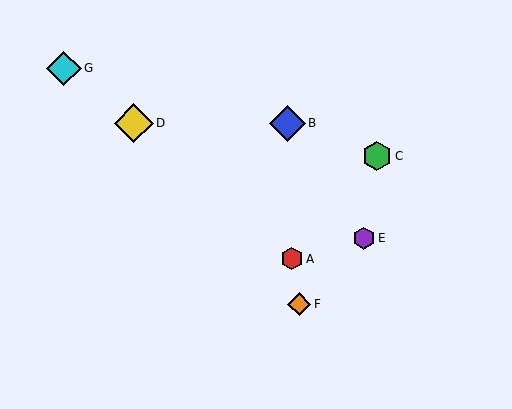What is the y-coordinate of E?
Object E is at y≈238.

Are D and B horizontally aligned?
Yes, both are at y≈123.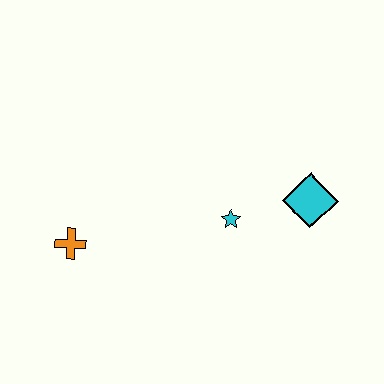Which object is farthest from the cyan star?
The orange cross is farthest from the cyan star.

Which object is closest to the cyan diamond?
The cyan star is closest to the cyan diamond.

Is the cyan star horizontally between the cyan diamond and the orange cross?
Yes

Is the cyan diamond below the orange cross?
No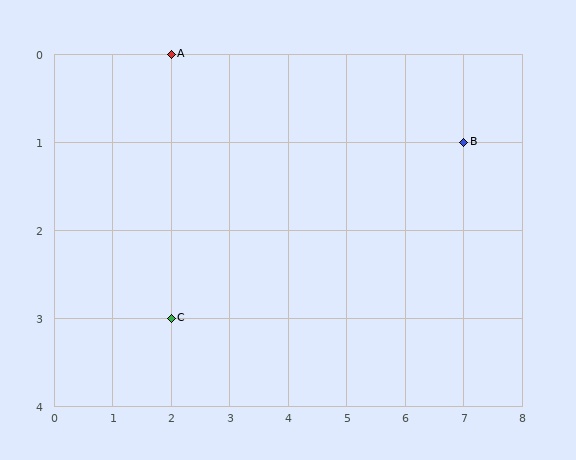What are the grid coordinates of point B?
Point B is at grid coordinates (7, 1).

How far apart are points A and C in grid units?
Points A and C are 3 rows apart.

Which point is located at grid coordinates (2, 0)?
Point A is at (2, 0).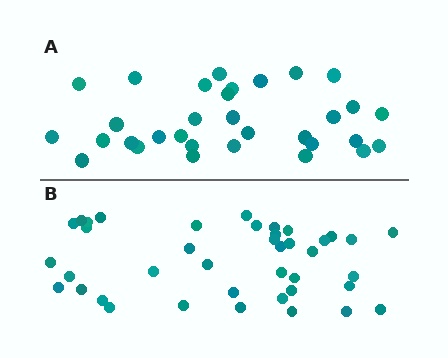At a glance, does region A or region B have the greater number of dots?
Region B (the bottom region) has more dots.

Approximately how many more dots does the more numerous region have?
Region B has roughly 8 or so more dots than region A.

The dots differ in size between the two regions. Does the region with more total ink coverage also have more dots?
No. Region A has more total ink coverage because its dots are larger, but region B actually contains more individual dots. Total area can be misleading — the number of items is what matters here.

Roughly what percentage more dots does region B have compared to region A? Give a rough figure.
About 25% more.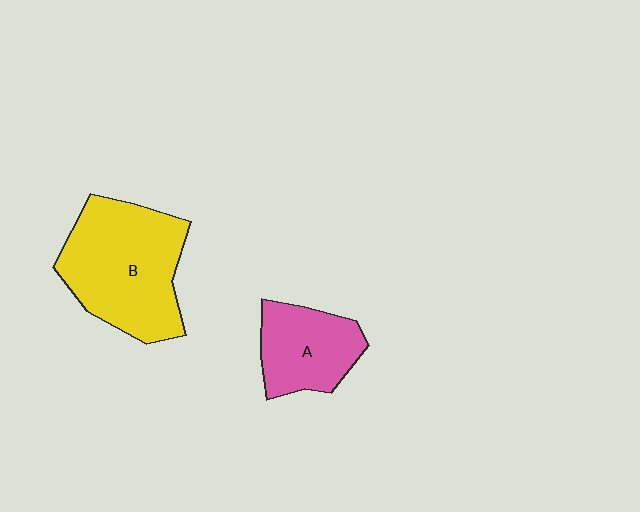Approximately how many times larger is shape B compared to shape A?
Approximately 1.8 times.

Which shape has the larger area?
Shape B (yellow).